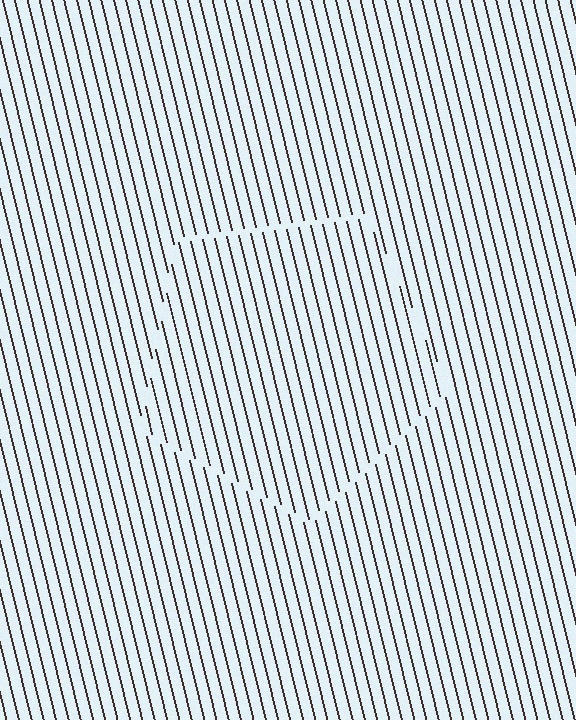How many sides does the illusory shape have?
5 sides — the line-ends trace a pentagon.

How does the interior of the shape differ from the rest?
The interior of the shape contains the same grating, shifted by half a period — the contour is defined by the phase discontinuity where line-ends from the inner and outer gratings abut.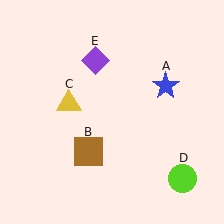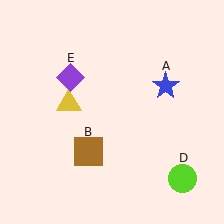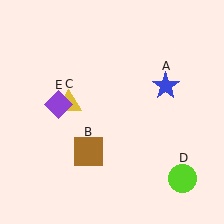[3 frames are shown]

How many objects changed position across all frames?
1 object changed position: purple diamond (object E).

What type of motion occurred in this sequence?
The purple diamond (object E) rotated counterclockwise around the center of the scene.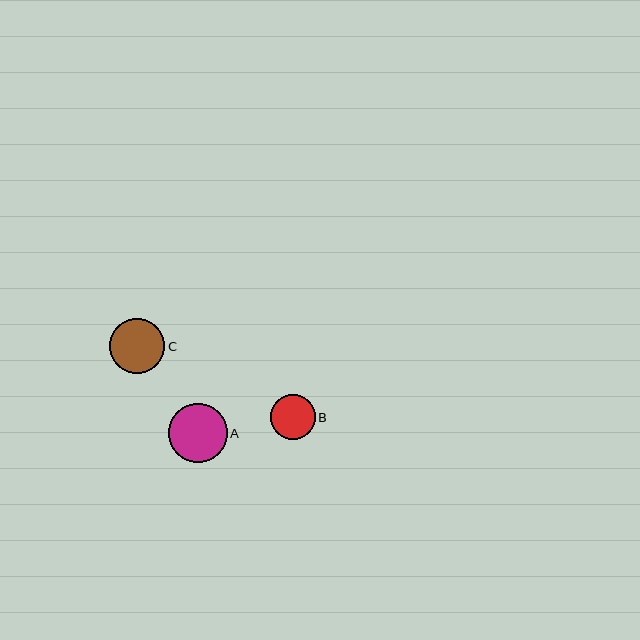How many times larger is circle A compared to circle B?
Circle A is approximately 1.3 times the size of circle B.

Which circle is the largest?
Circle A is the largest with a size of approximately 59 pixels.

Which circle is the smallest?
Circle B is the smallest with a size of approximately 45 pixels.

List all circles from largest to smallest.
From largest to smallest: A, C, B.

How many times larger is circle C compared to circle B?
Circle C is approximately 1.2 times the size of circle B.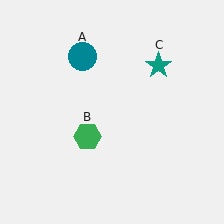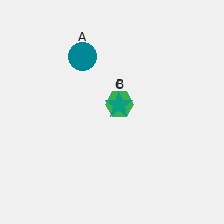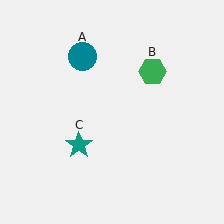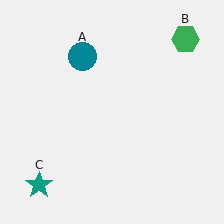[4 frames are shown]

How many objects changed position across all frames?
2 objects changed position: green hexagon (object B), teal star (object C).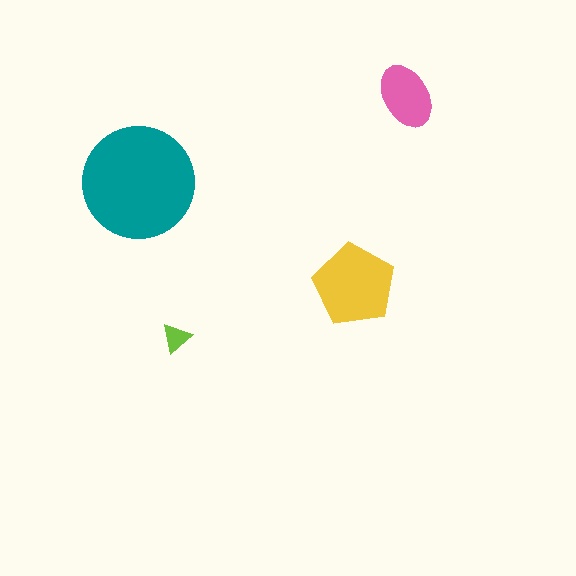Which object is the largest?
The teal circle.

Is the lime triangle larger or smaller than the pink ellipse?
Smaller.